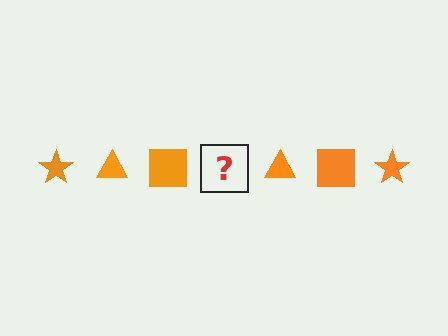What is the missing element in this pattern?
The missing element is an orange star.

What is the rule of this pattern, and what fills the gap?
The rule is that the pattern cycles through star, triangle, square shapes in orange. The gap should be filled with an orange star.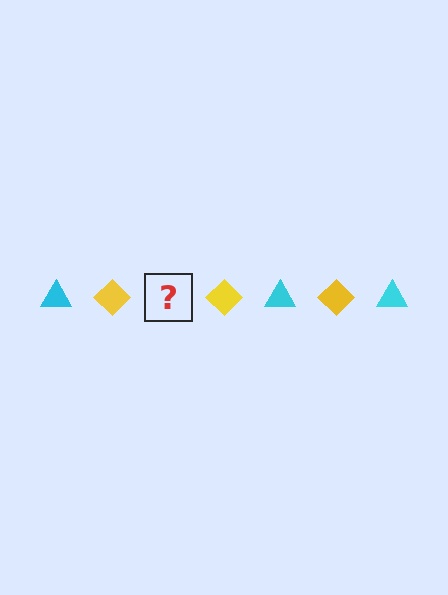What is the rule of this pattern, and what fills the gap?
The rule is that the pattern alternates between cyan triangle and yellow diamond. The gap should be filled with a cyan triangle.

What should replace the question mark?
The question mark should be replaced with a cyan triangle.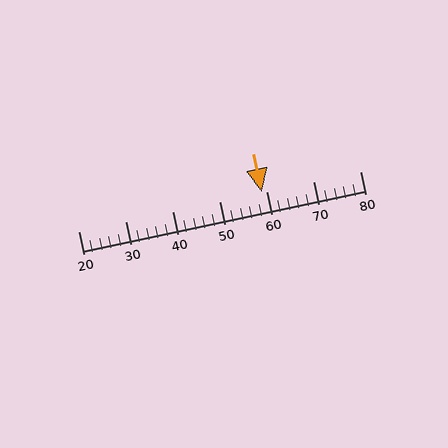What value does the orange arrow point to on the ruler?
The orange arrow points to approximately 59.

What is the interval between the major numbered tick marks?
The major tick marks are spaced 10 units apart.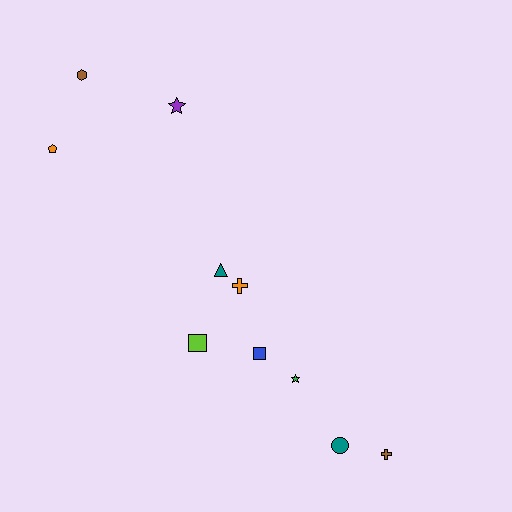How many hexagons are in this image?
There is 1 hexagon.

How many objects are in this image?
There are 10 objects.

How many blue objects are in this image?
There is 1 blue object.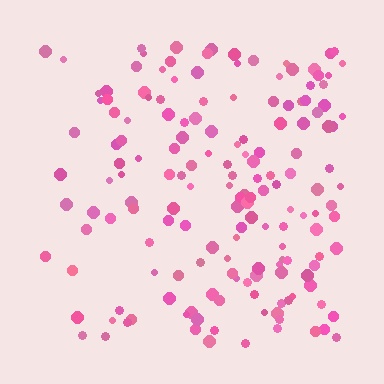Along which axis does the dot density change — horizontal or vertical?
Horizontal.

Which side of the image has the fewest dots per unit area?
The left.